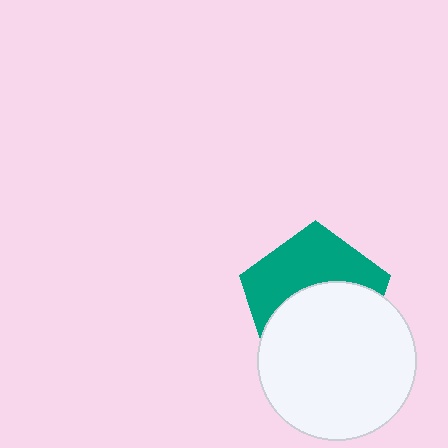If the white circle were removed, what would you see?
You would see the complete teal pentagon.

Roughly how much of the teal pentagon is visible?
About half of it is visible (roughly 46%).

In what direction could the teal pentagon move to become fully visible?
The teal pentagon could move up. That would shift it out from behind the white circle entirely.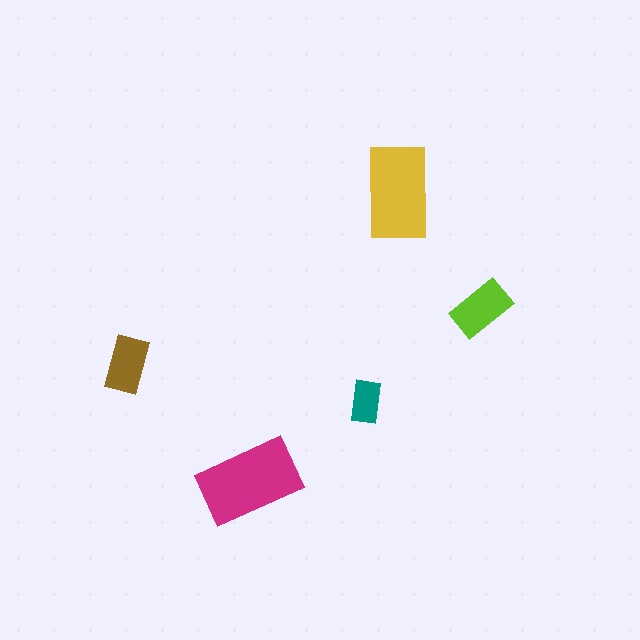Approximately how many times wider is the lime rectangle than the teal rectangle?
About 1.5 times wider.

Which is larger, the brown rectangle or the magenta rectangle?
The magenta one.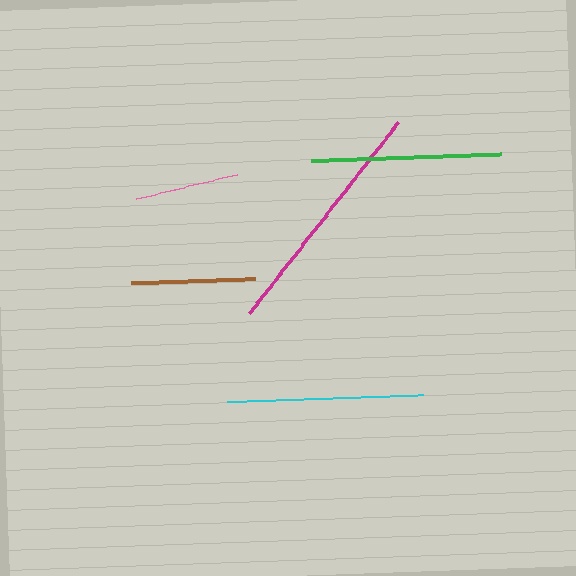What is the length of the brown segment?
The brown segment is approximately 124 pixels long.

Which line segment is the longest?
The magenta line is the longest at approximately 242 pixels.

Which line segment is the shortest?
The pink line is the shortest at approximately 104 pixels.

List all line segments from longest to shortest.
From longest to shortest: magenta, cyan, green, brown, pink.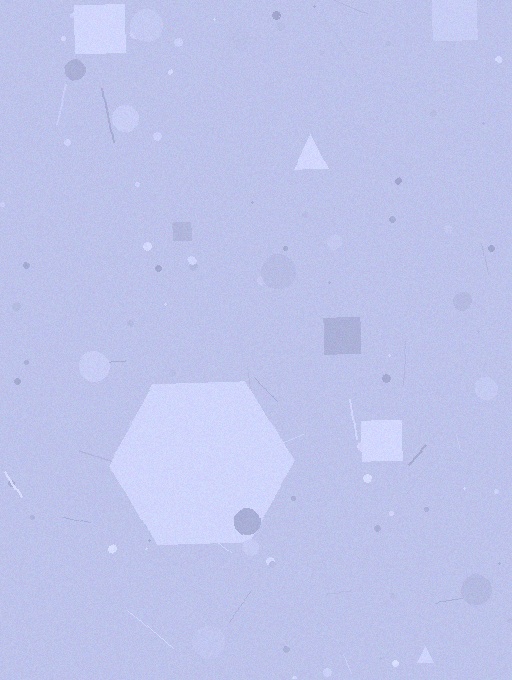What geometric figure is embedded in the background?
A hexagon is embedded in the background.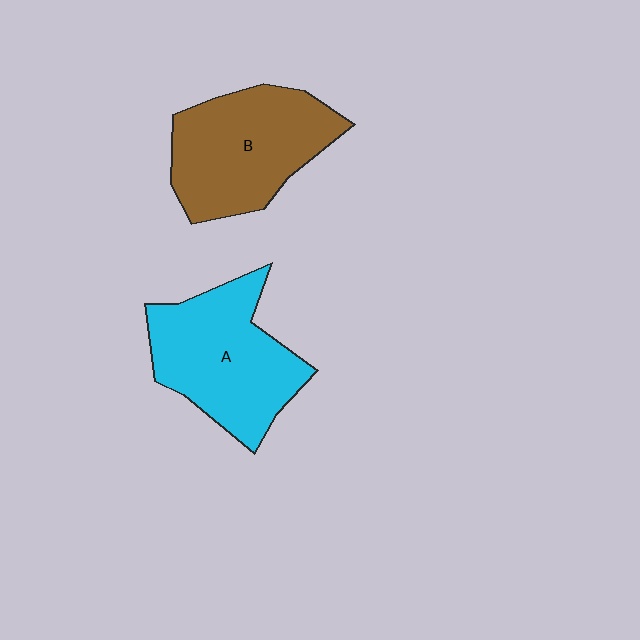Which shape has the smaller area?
Shape B (brown).